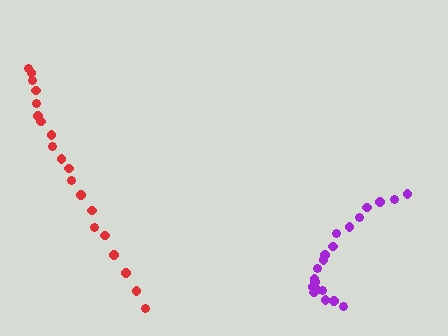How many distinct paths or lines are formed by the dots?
There are 2 distinct paths.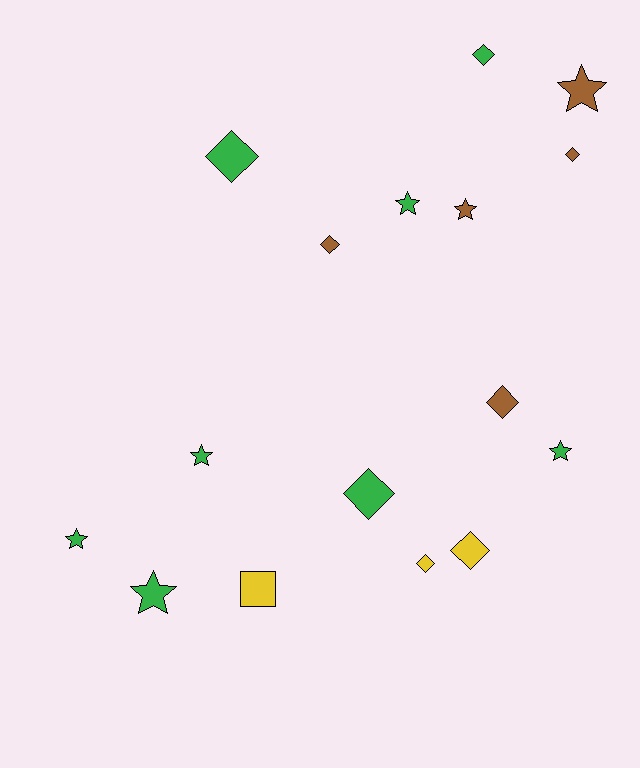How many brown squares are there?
There are no brown squares.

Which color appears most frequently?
Green, with 8 objects.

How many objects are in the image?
There are 16 objects.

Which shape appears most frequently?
Diamond, with 8 objects.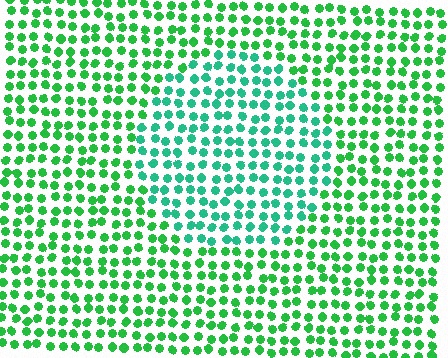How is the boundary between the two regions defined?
The boundary is defined purely by a slight shift in hue (about 29 degrees). Spacing, size, and orientation are identical on both sides.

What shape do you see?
I see a circle.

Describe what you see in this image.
The image is filled with small green elements in a uniform arrangement. A circle-shaped region is visible where the elements are tinted to a slightly different hue, forming a subtle color boundary.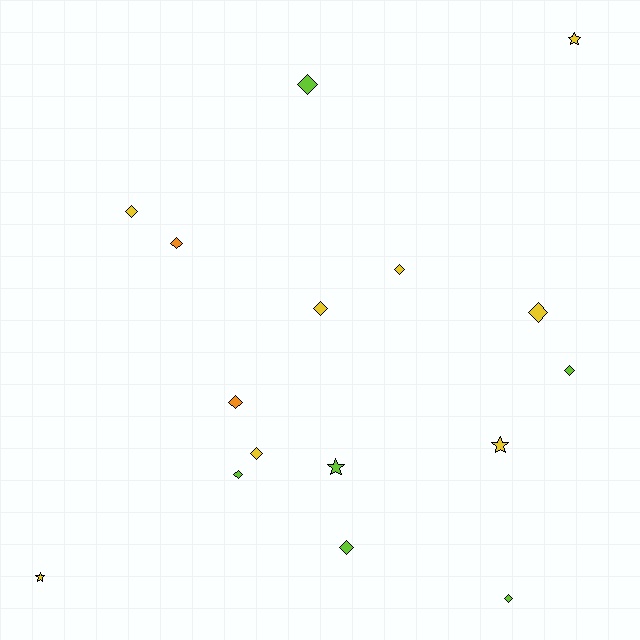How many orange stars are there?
There are no orange stars.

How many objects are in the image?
There are 16 objects.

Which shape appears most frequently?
Diamond, with 12 objects.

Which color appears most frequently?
Yellow, with 8 objects.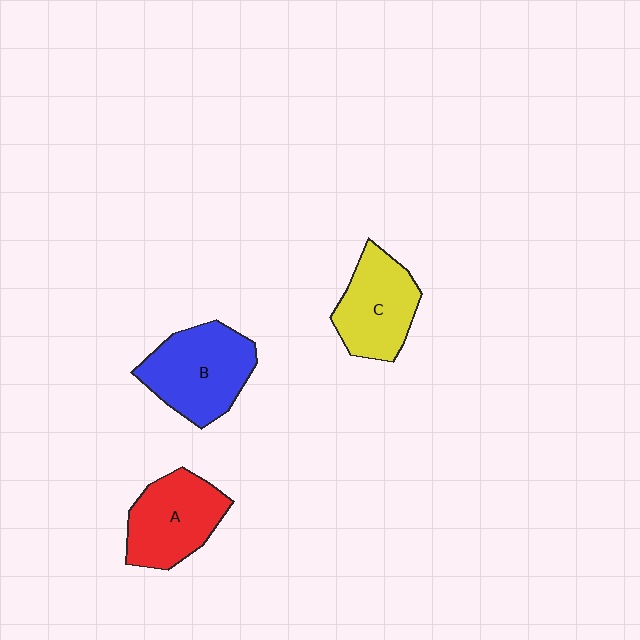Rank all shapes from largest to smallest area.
From largest to smallest: B (blue), A (red), C (yellow).